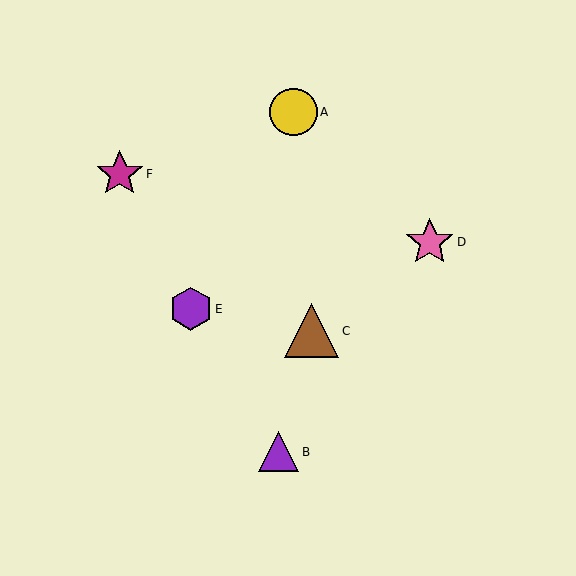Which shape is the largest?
The brown triangle (labeled C) is the largest.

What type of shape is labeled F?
Shape F is a magenta star.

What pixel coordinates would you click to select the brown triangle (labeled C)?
Click at (312, 331) to select the brown triangle C.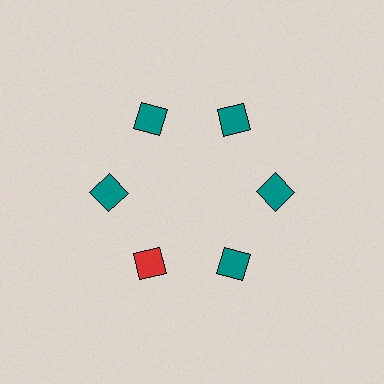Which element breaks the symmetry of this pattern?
The red diamond at roughly the 7 o'clock position breaks the symmetry. All other shapes are teal diamonds.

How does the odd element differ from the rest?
It has a different color: red instead of teal.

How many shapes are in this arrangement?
There are 6 shapes arranged in a ring pattern.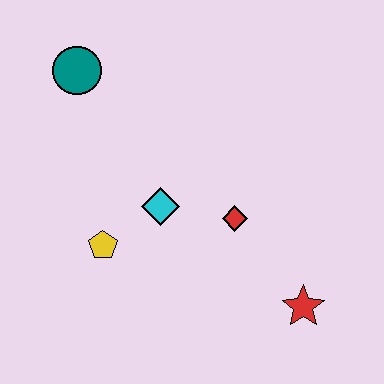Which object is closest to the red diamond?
The cyan diamond is closest to the red diamond.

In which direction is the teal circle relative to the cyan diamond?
The teal circle is above the cyan diamond.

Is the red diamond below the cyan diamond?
Yes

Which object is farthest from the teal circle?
The red star is farthest from the teal circle.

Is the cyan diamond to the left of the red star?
Yes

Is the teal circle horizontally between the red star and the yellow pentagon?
No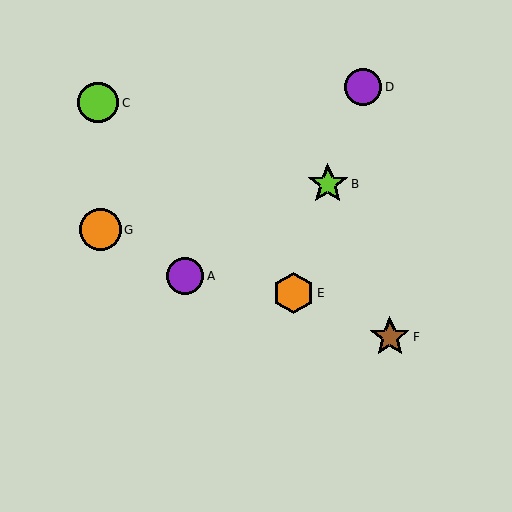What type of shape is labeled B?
Shape B is a lime star.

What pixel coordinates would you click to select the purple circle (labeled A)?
Click at (185, 276) to select the purple circle A.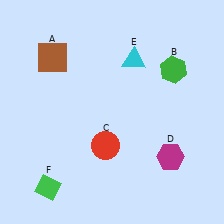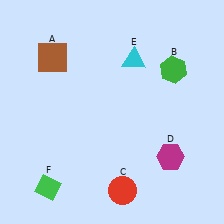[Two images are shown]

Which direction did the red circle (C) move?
The red circle (C) moved down.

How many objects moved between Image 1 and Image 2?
1 object moved between the two images.